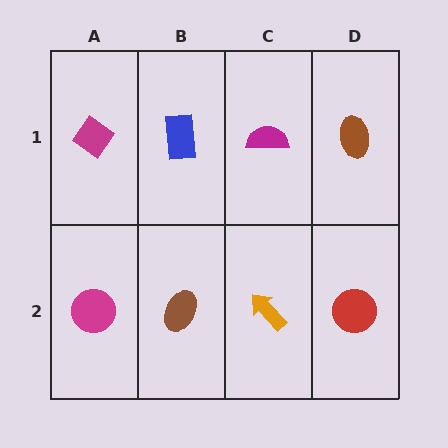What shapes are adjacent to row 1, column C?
An orange arrow (row 2, column C), a blue rectangle (row 1, column B), a brown ellipse (row 1, column D).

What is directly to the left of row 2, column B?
A magenta circle.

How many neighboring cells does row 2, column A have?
2.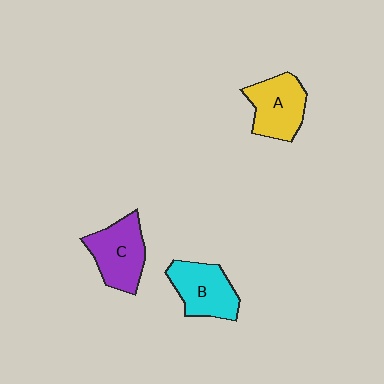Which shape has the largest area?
Shape C (purple).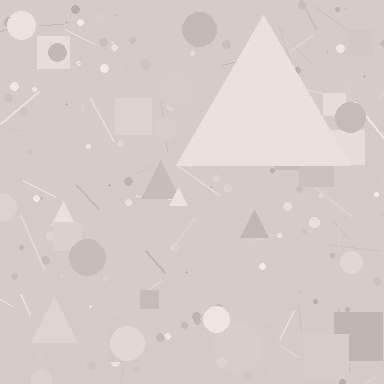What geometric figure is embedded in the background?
A triangle is embedded in the background.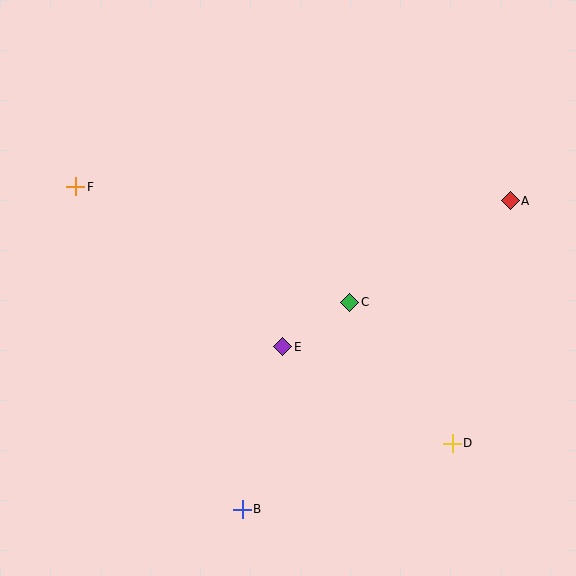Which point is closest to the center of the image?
Point E at (283, 347) is closest to the center.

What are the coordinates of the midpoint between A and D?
The midpoint between A and D is at (481, 322).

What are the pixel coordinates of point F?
Point F is at (76, 187).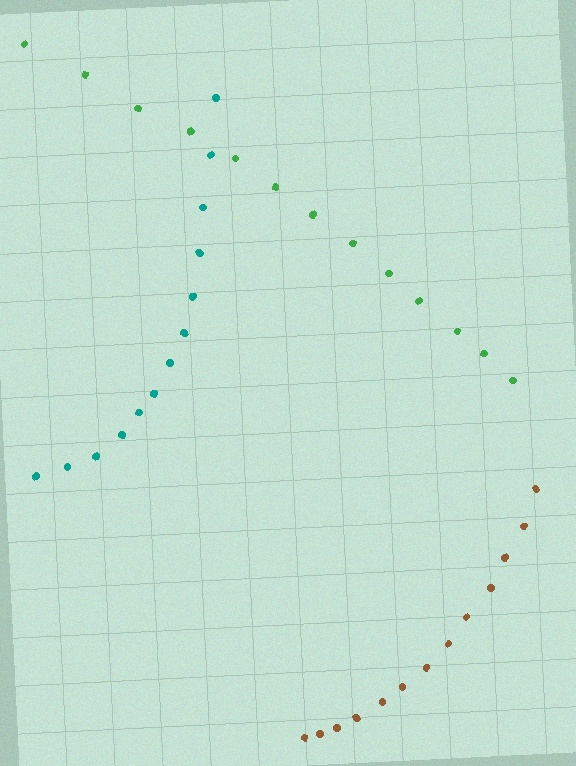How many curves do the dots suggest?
There are 3 distinct paths.